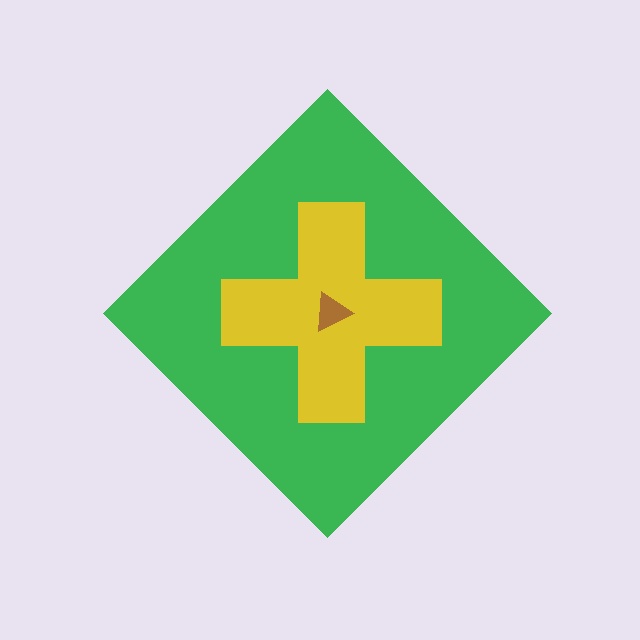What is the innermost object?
The brown triangle.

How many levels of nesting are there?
3.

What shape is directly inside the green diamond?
The yellow cross.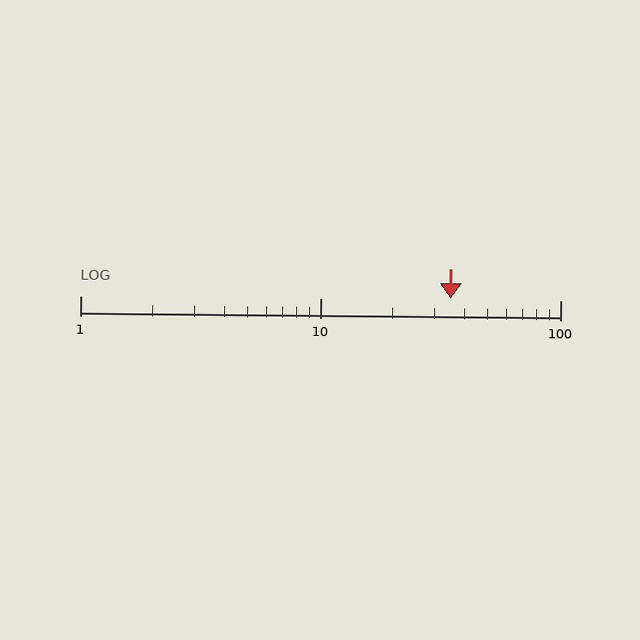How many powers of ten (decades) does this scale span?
The scale spans 2 decades, from 1 to 100.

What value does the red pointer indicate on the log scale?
The pointer indicates approximately 35.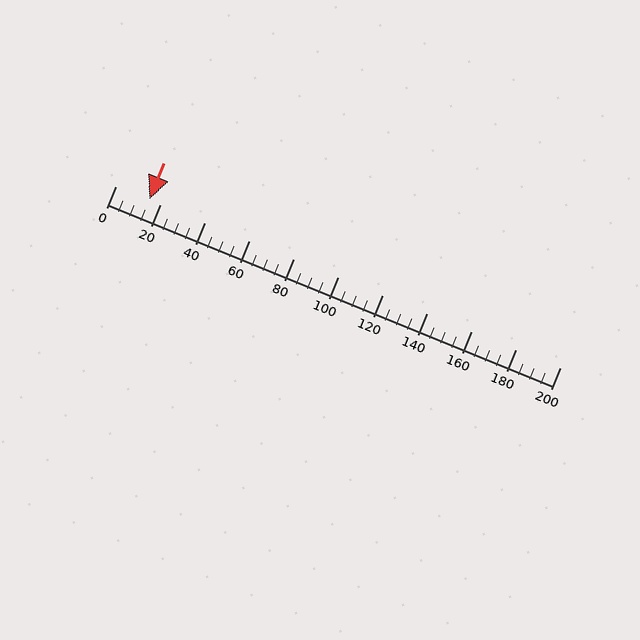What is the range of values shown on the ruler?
The ruler shows values from 0 to 200.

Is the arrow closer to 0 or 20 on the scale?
The arrow is closer to 20.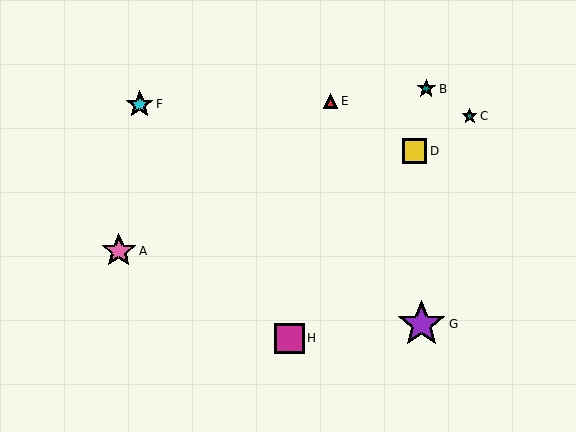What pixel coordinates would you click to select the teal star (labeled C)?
Click at (470, 116) to select the teal star C.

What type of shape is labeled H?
Shape H is a magenta square.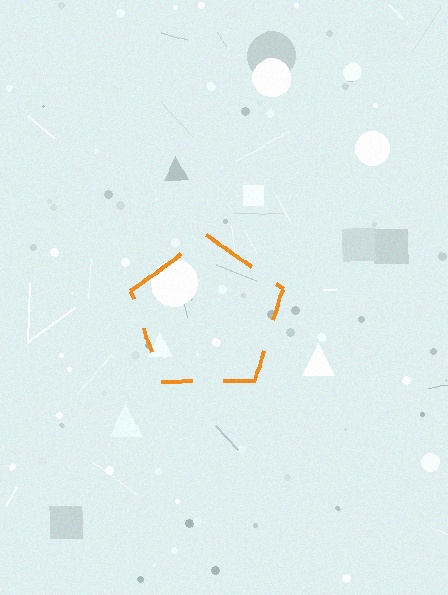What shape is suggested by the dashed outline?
The dashed outline suggests a pentagon.